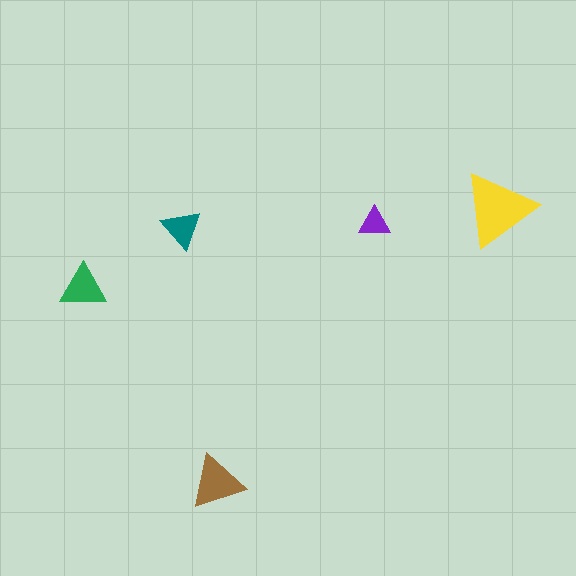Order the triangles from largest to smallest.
the yellow one, the brown one, the green one, the teal one, the purple one.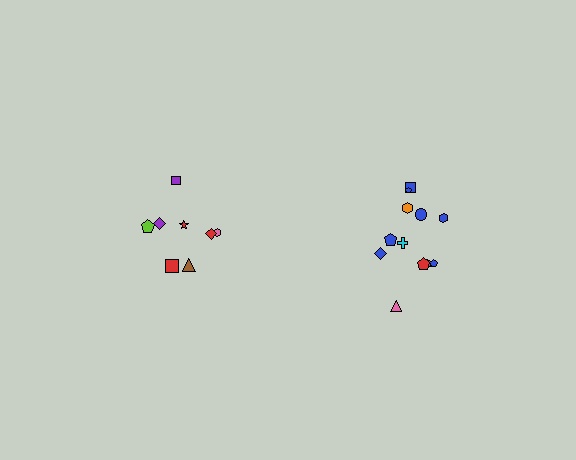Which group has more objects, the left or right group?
The right group.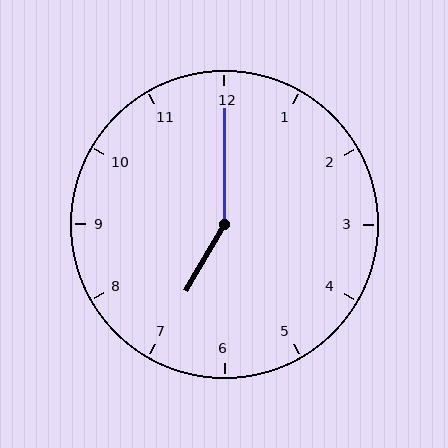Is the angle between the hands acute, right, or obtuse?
It is obtuse.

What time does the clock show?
7:00.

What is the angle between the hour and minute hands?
Approximately 150 degrees.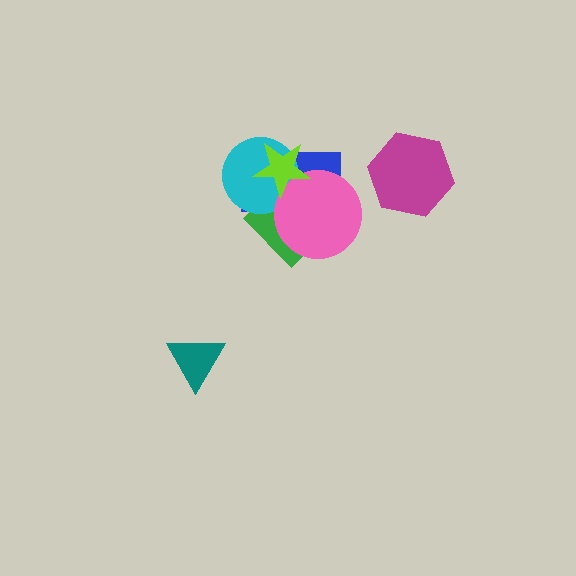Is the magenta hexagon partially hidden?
No, no other shape covers it.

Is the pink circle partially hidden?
Yes, it is partially covered by another shape.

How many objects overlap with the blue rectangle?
4 objects overlap with the blue rectangle.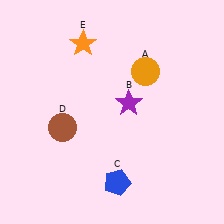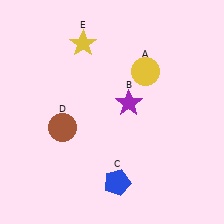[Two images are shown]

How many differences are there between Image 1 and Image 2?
There are 2 differences between the two images.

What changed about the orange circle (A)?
In Image 1, A is orange. In Image 2, it changed to yellow.